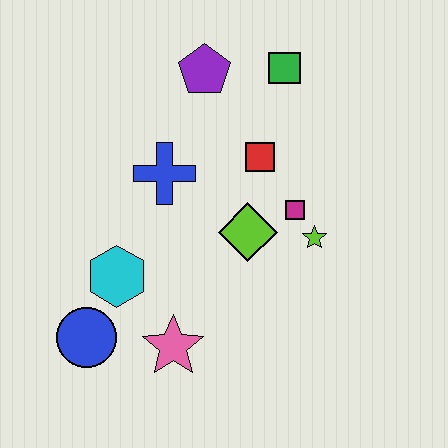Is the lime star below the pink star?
No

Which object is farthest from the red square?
The blue circle is farthest from the red square.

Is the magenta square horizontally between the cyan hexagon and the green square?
No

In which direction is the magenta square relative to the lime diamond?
The magenta square is to the right of the lime diamond.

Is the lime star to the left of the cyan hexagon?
No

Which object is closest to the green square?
The purple pentagon is closest to the green square.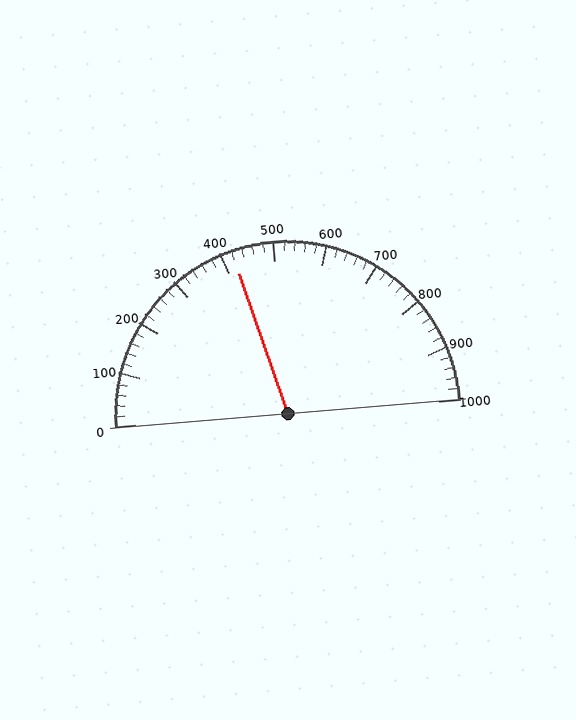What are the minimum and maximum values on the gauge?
The gauge ranges from 0 to 1000.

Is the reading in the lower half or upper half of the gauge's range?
The reading is in the lower half of the range (0 to 1000).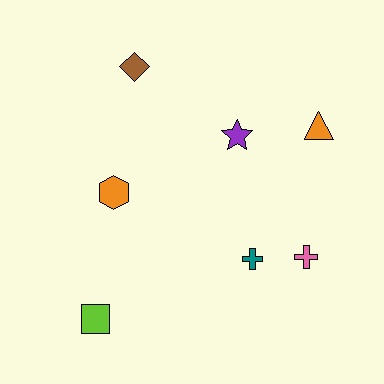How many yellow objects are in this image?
There are no yellow objects.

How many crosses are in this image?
There are 2 crosses.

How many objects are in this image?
There are 7 objects.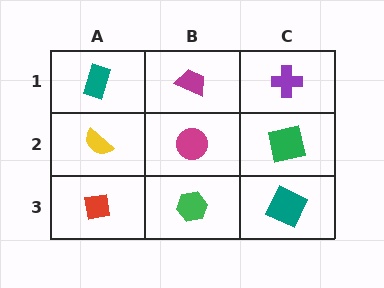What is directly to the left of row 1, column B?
A teal rectangle.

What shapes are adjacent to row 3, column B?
A magenta circle (row 2, column B), a red square (row 3, column A), a teal square (row 3, column C).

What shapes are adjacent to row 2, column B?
A magenta trapezoid (row 1, column B), a green hexagon (row 3, column B), a yellow semicircle (row 2, column A), a green square (row 2, column C).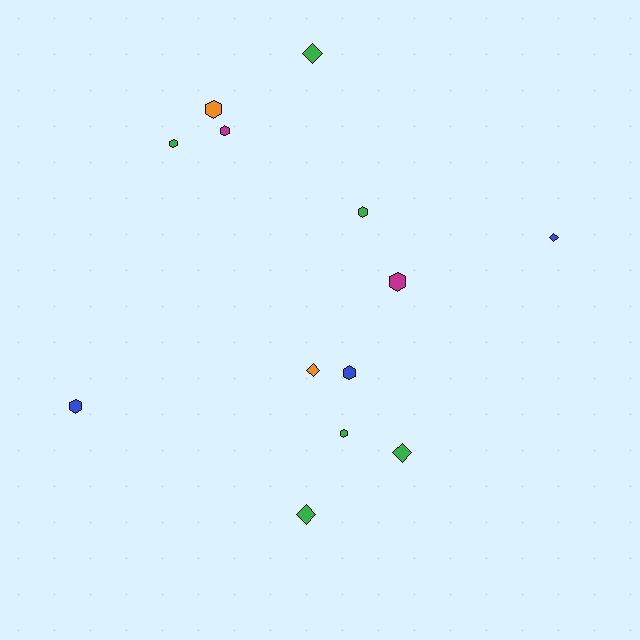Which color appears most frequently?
Green, with 6 objects.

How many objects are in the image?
There are 13 objects.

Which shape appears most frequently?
Hexagon, with 8 objects.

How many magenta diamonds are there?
There are no magenta diamonds.